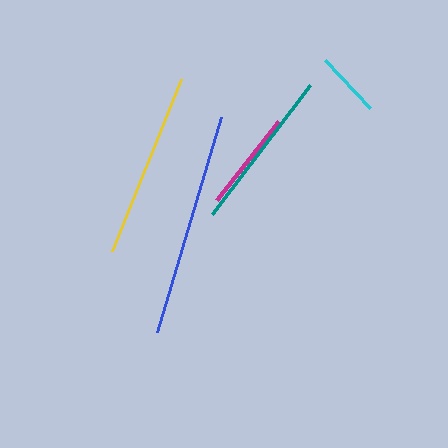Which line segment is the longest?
The blue line is the longest at approximately 224 pixels.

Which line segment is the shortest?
The cyan line is the shortest at approximately 66 pixels.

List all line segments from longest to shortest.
From longest to shortest: blue, yellow, teal, magenta, cyan.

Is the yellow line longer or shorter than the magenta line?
The yellow line is longer than the magenta line.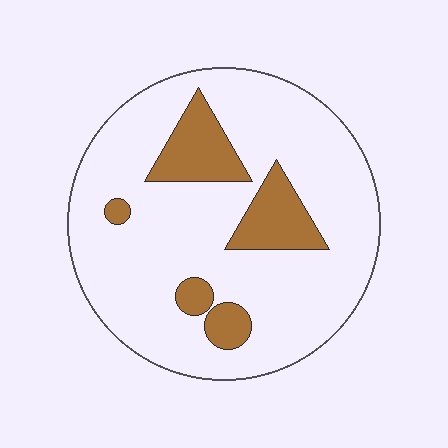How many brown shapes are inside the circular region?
5.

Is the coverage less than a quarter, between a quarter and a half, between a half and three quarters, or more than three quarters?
Less than a quarter.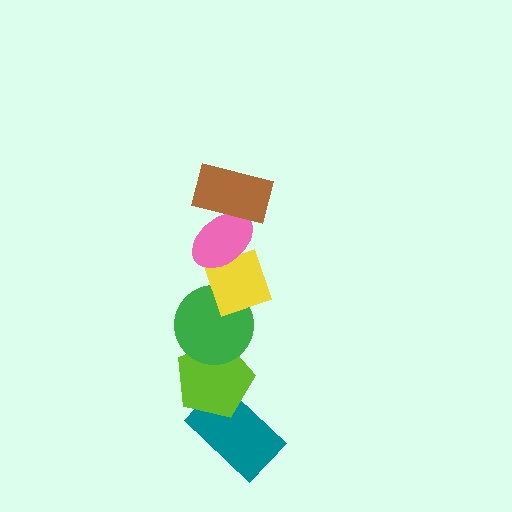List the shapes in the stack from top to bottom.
From top to bottom: the brown rectangle, the pink ellipse, the yellow diamond, the green circle, the lime pentagon, the teal rectangle.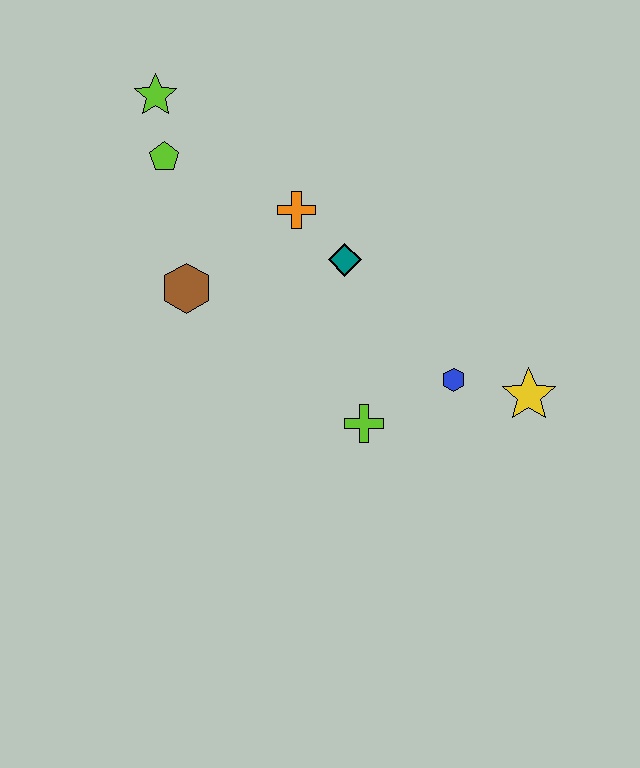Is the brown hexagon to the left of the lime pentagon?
No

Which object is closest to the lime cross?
The blue hexagon is closest to the lime cross.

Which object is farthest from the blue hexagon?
The lime star is farthest from the blue hexagon.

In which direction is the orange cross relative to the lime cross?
The orange cross is above the lime cross.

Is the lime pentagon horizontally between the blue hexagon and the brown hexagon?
No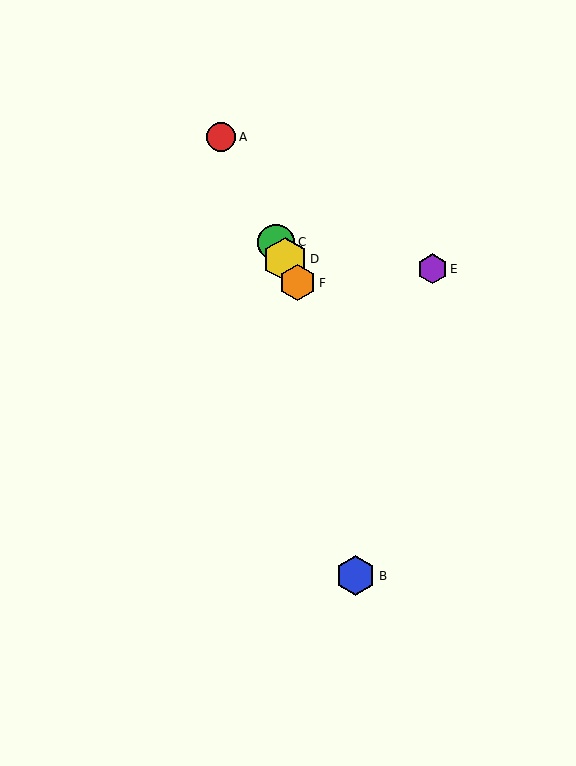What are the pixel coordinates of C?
Object C is at (276, 242).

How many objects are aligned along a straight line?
4 objects (A, C, D, F) are aligned along a straight line.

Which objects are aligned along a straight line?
Objects A, C, D, F are aligned along a straight line.